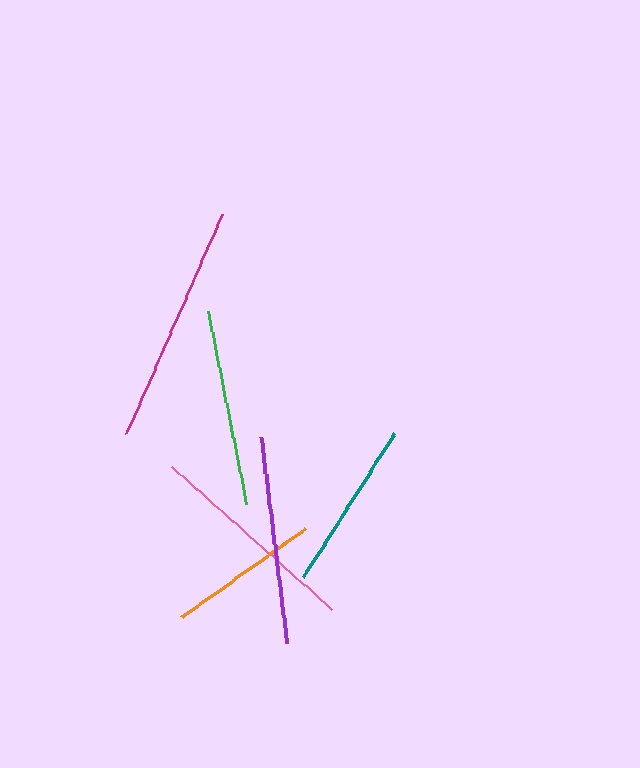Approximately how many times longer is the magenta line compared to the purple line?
The magenta line is approximately 1.2 times the length of the purple line.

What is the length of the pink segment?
The pink segment is approximately 214 pixels long.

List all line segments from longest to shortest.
From longest to shortest: magenta, pink, purple, green, teal, orange.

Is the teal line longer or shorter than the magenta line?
The magenta line is longer than the teal line.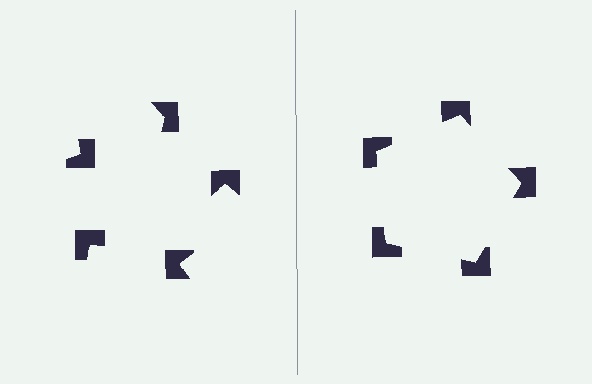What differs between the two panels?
The notched squares are positioned identically on both sides; only the wedge orientations differ. On the right they align to a pentagon; on the left they are misaligned.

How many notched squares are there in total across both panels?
10 — 5 on each side.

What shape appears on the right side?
An illusory pentagon.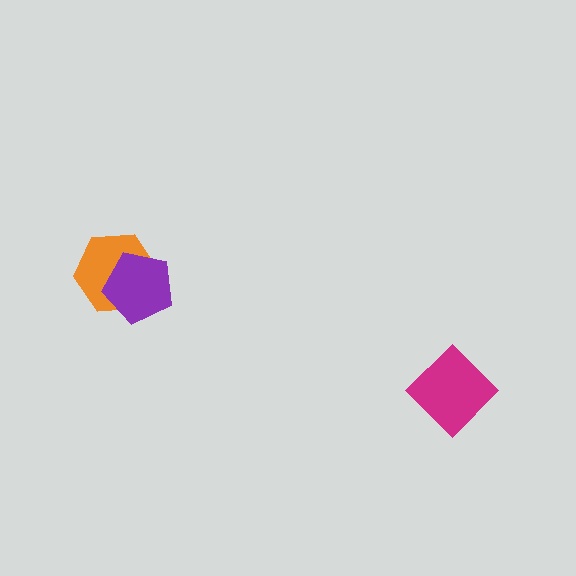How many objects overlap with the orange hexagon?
1 object overlaps with the orange hexagon.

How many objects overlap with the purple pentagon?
1 object overlaps with the purple pentagon.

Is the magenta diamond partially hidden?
No, no other shape covers it.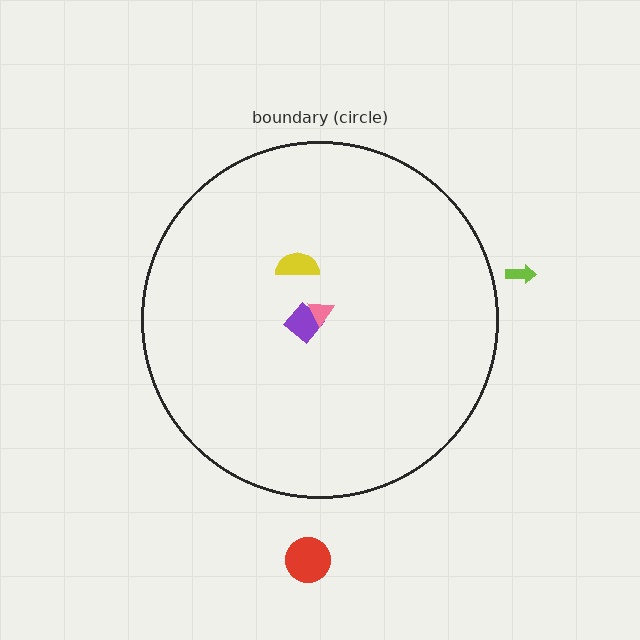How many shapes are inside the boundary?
3 inside, 2 outside.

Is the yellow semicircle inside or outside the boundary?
Inside.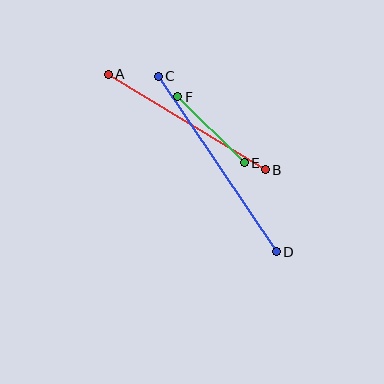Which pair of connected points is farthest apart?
Points C and D are farthest apart.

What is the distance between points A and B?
The distance is approximately 184 pixels.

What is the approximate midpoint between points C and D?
The midpoint is at approximately (217, 164) pixels.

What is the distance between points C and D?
The distance is approximately 212 pixels.